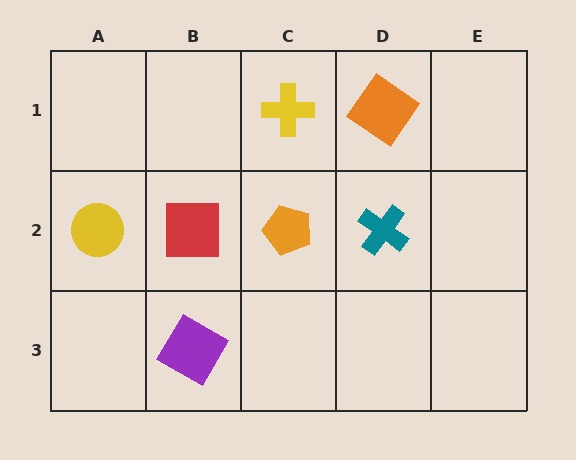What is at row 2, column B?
A red square.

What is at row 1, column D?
An orange diamond.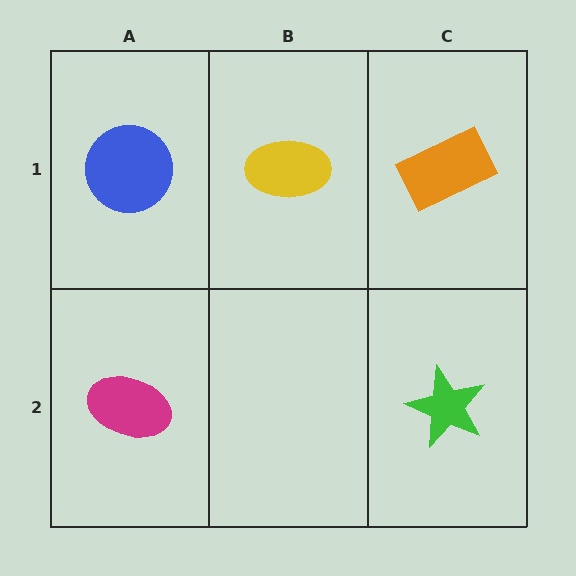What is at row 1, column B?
A yellow ellipse.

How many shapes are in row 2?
2 shapes.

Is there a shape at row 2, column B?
No, that cell is empty.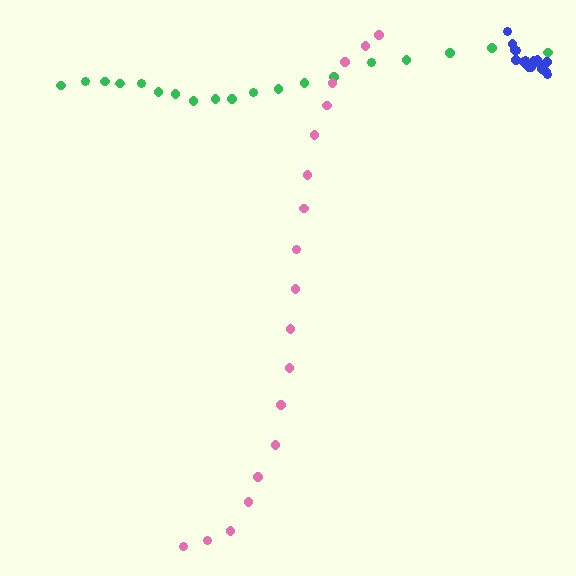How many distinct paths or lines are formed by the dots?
There are 3 distinct paths.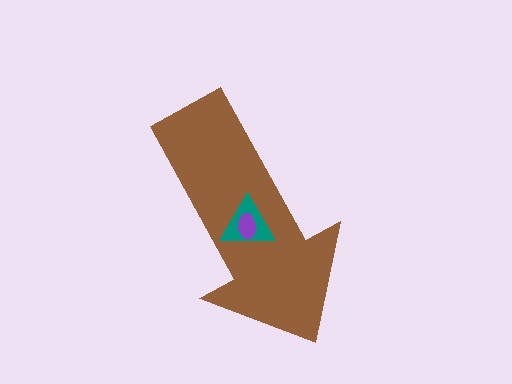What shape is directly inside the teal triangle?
The purple ellipse.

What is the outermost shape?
The brown arrow.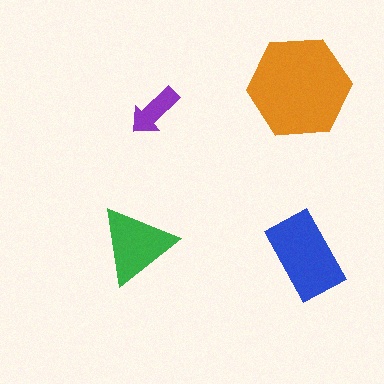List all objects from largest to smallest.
The orange hexagon, the blue rectangle, the green triangle, the purple arrow.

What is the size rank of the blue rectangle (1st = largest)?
2nd.